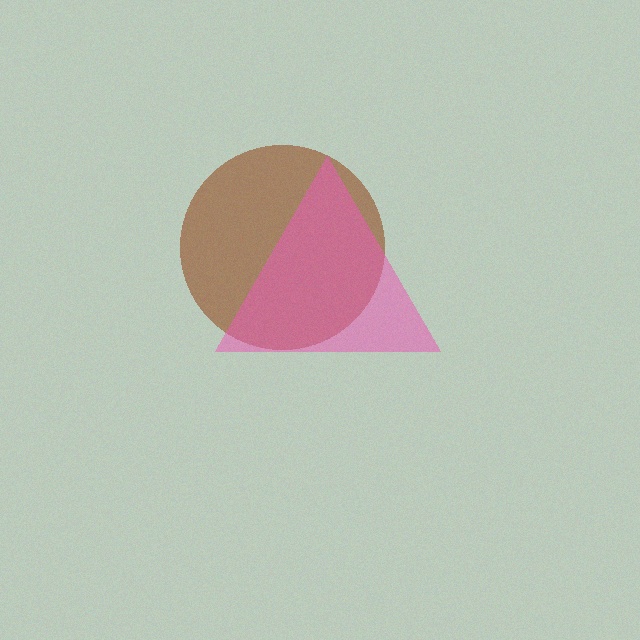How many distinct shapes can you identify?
There are 2 distinct shapes: a brown circle, a pink triangle.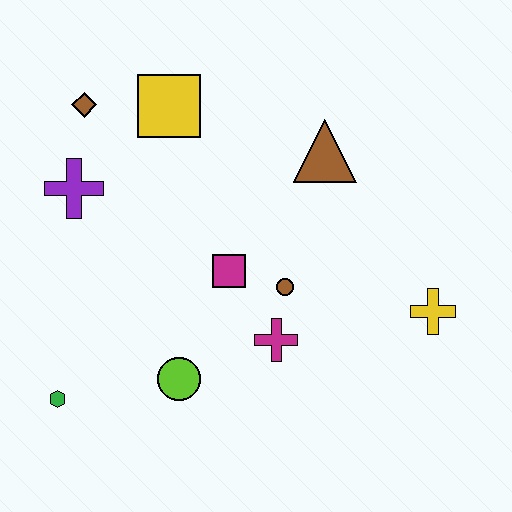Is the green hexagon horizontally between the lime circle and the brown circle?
No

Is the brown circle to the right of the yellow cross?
No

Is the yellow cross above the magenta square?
No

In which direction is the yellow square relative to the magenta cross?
The yellow square is above the magenta cross.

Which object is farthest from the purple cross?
The yellow cross is farthest from the purple cross.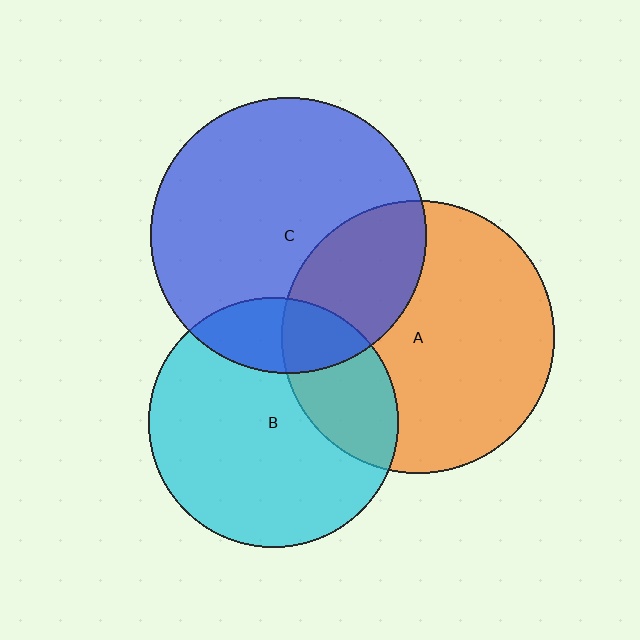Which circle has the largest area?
Circle C (blue).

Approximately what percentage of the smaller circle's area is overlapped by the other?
Approximately 30%.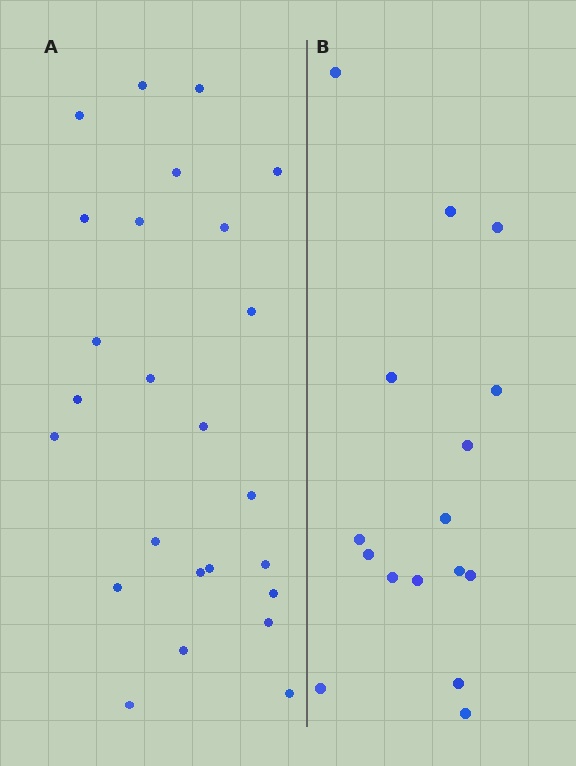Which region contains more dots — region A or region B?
Region A (the left region) has more dots.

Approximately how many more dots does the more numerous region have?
Region A has roughly 8 or so more dots than region B.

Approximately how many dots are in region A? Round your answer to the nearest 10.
About 20 dots. (The exact count is 25, which rounds to 20.)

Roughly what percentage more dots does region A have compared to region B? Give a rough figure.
About 55% more.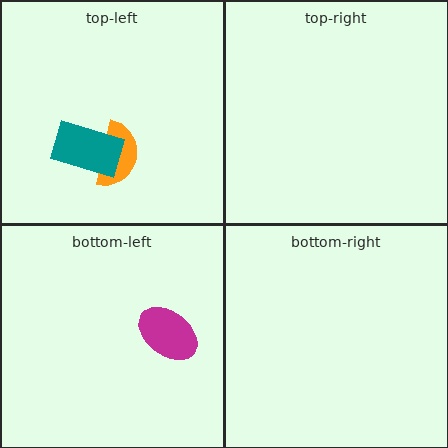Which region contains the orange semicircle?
The top-left region.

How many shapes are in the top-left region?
2.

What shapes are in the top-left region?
The orange semicircle, the teal rectangle.